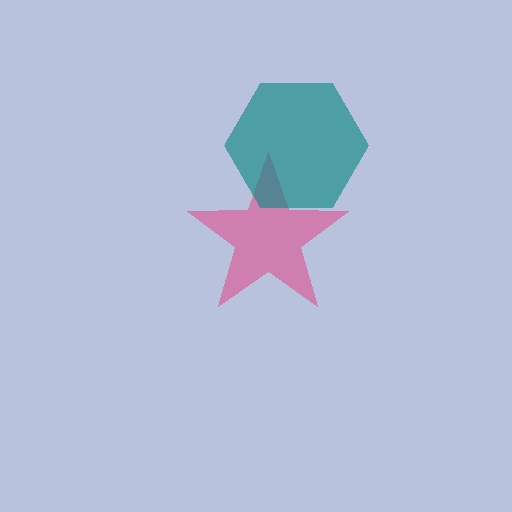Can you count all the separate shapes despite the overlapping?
Yes, there are 2 separate shapes.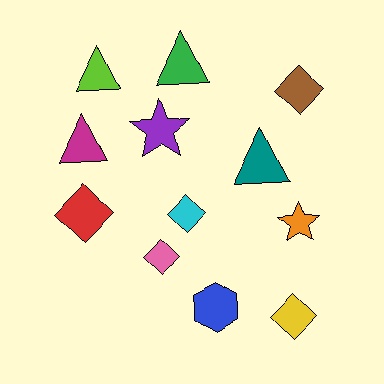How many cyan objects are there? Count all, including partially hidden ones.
There is 1 cyan object.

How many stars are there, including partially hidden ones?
There are 2 stars.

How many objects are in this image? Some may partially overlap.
There are 12 objects.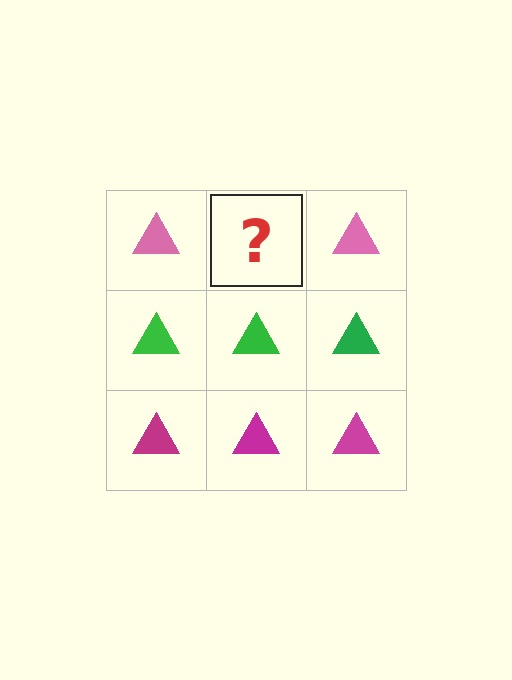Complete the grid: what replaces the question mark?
The question mark should be replaced with a pink triangle.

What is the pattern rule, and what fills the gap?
The rule is that each row has a consistent color. The gap should be filled with a pink triangle.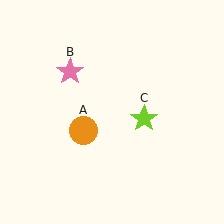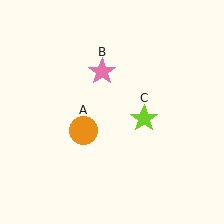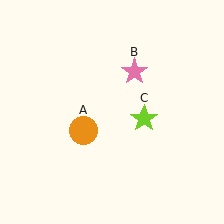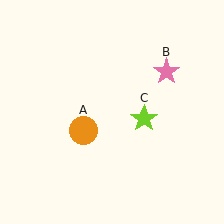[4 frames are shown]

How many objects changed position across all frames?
1 object changed position: pink star (object B).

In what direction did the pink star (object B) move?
The pink star (object B) moved right.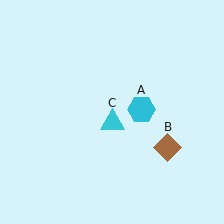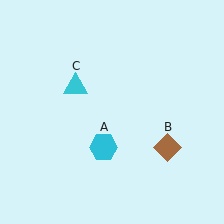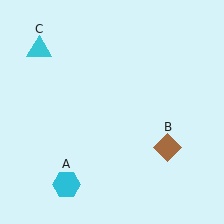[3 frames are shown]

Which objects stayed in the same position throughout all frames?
Brown diamond (object B) remained stationary.